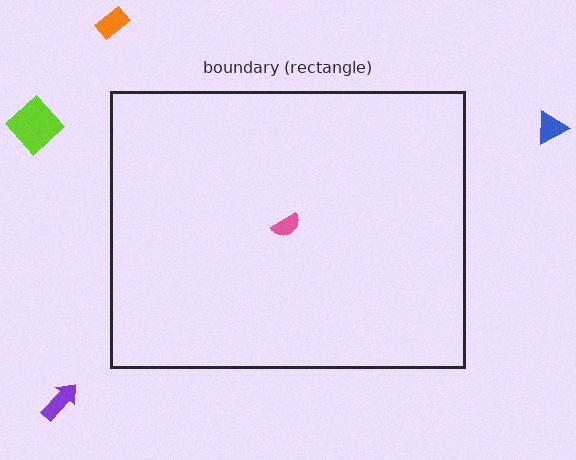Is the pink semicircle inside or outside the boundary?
Inside.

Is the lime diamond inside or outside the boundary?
Outside.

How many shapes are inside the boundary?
1 inside, 4 outside.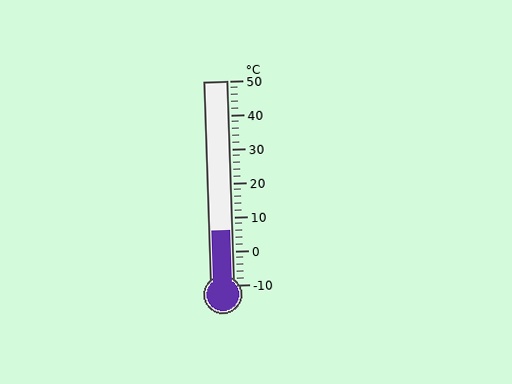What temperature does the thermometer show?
The thermometer shows approximately 6°C.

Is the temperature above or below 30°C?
The temperature is below 30°C.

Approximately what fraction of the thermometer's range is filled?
The thermometer is filled to approximately 25% of its range.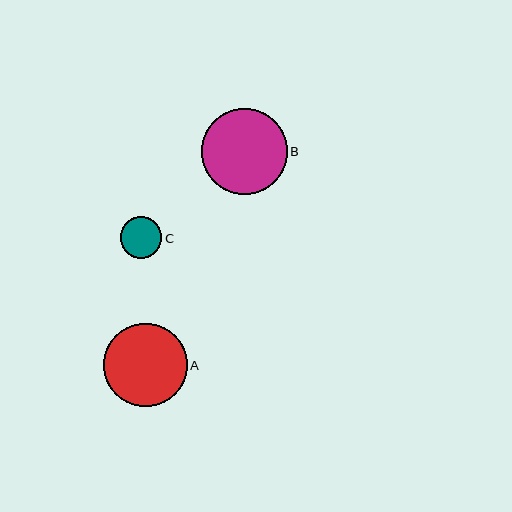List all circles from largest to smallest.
From largest to smallest: B, A, C.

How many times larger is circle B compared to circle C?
Circle B is approximately 2.1 times the size of circle C.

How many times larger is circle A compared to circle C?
Circle A is approximately 2.0 times the size of circle C.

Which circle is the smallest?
Circle C is the smallest with a size of approximately 41 pixels.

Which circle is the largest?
Circle B is the largest with a size of approximately 86 pixels.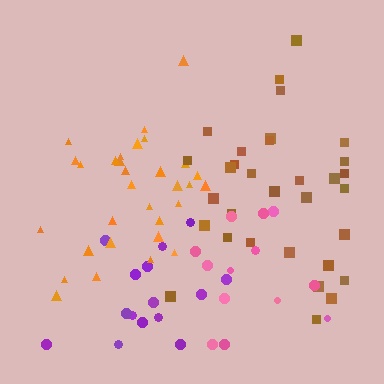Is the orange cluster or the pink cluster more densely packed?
Orange.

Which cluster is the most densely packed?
Orange.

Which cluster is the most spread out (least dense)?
Purple.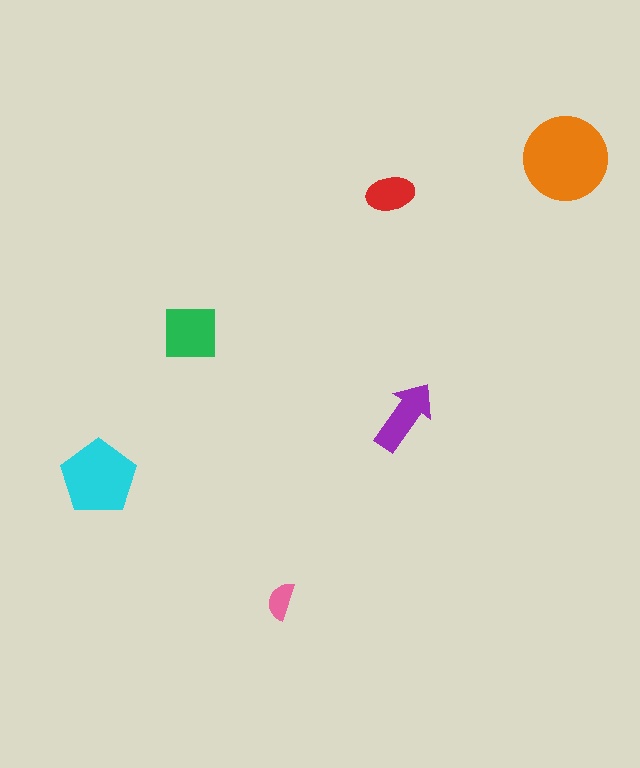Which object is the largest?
The orange circle.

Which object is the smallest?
The pink semicircle.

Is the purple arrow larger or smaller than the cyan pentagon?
Smaller.